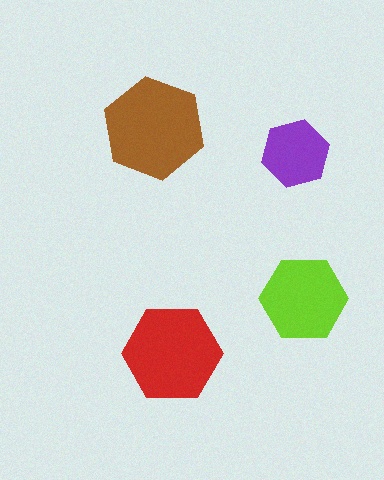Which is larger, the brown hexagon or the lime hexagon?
The brown one.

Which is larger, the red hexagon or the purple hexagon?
The red one.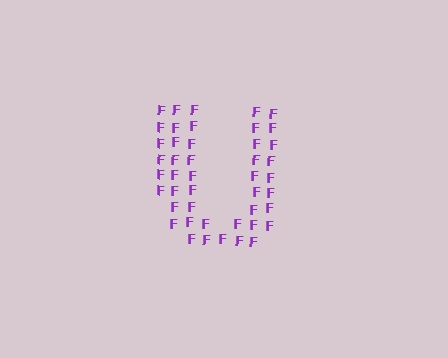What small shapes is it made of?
It is made of small letter F's.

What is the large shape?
The large shape is the letter U.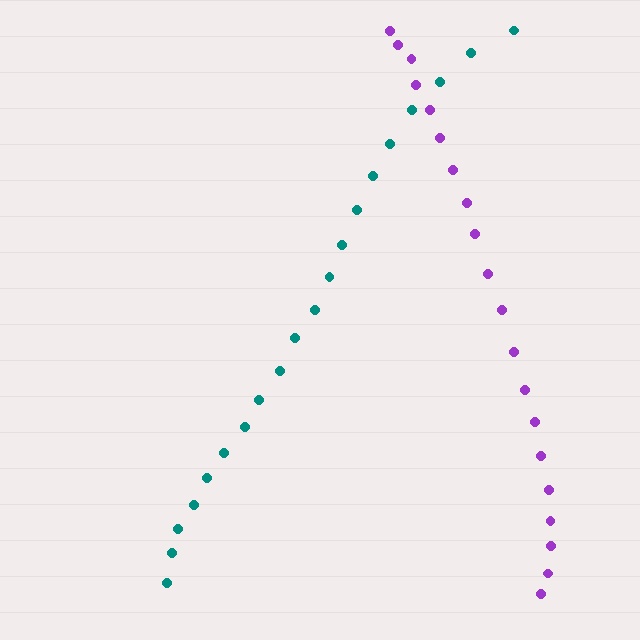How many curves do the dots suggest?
There are 2 distinct paths.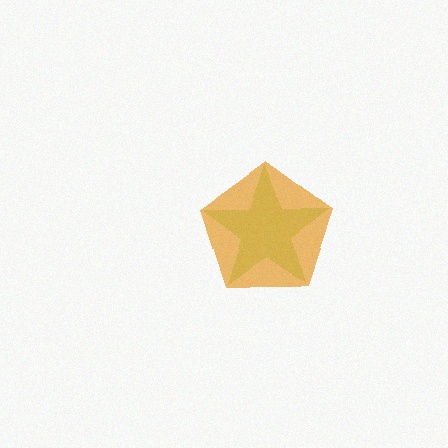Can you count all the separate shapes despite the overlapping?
Yes, there are 2 separate shapes.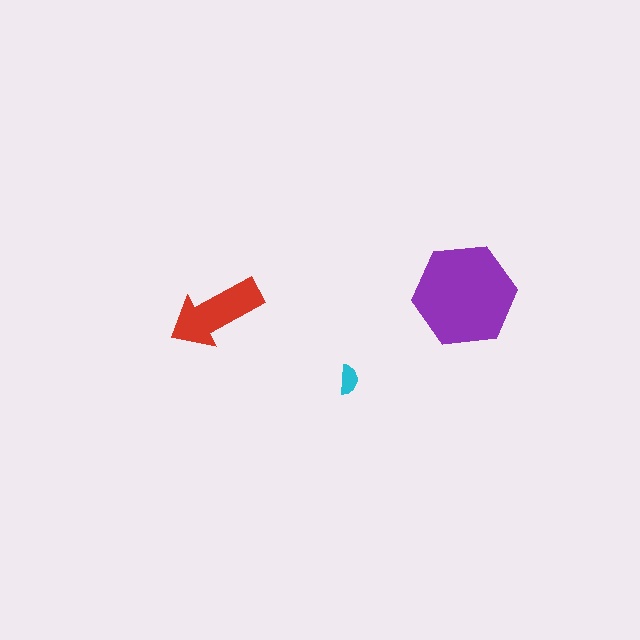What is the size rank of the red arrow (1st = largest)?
2nd.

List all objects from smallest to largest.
The cyan semicircle, the red arrow, the purple hexagon.